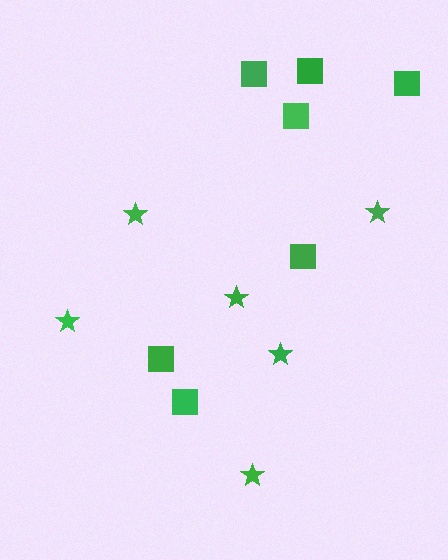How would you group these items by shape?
There are 2 groups: one group of squares (7) and one group of stars (6).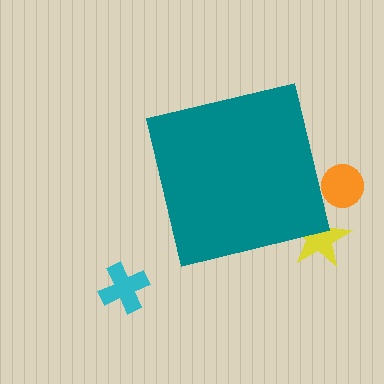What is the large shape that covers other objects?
A teal square.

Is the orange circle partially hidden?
Yes, the orange circle is partially hidden behind the teal square.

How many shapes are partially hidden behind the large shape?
2 shapes are partially hidden.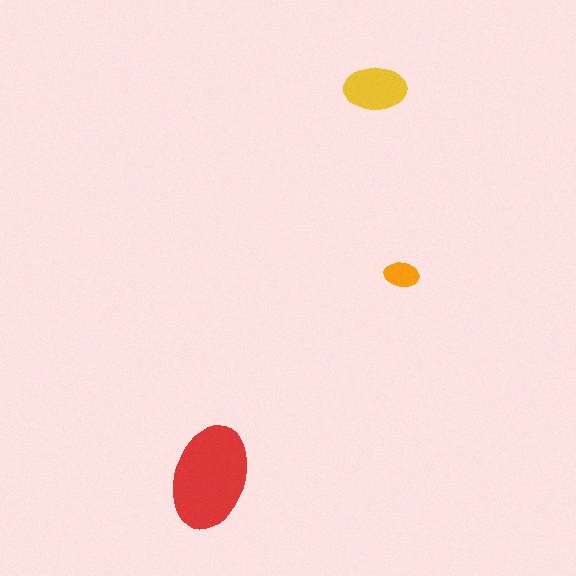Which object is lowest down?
The red ellipse is bottommost.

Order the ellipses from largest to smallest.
the red one, the yellow one, the orange one.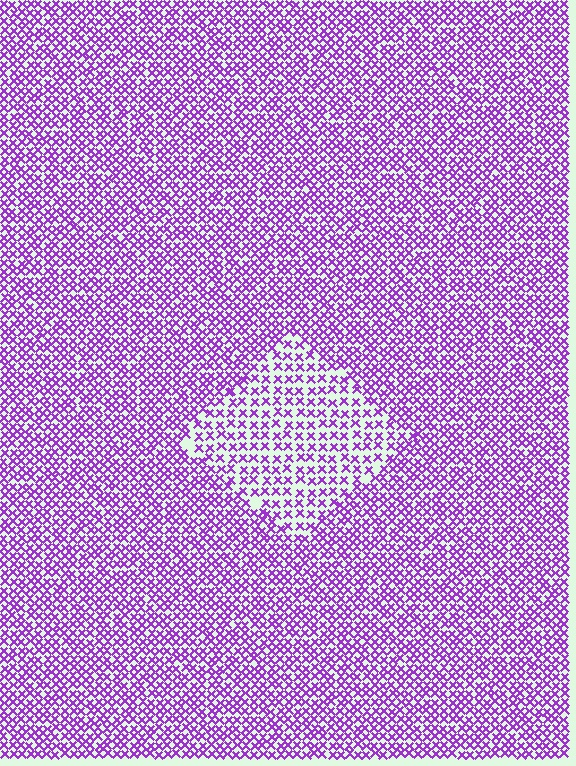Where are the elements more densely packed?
The elements are more densely packed outside the diamond boundary.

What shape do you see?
I see a diamond.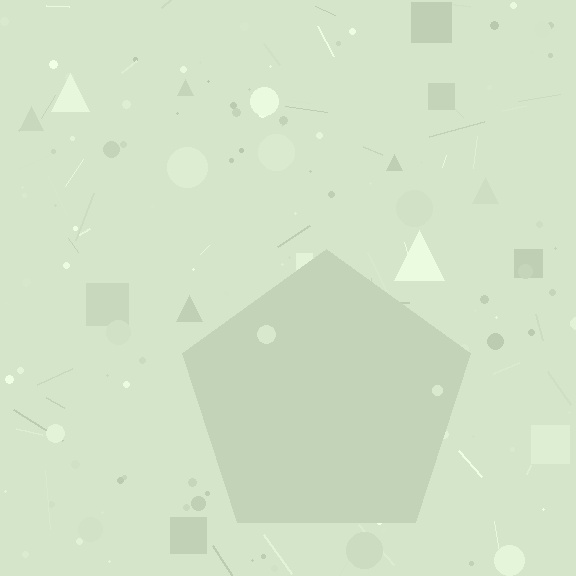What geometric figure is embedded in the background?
A pentagon is embedded in the background.